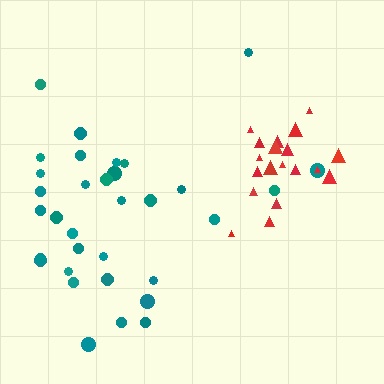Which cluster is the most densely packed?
Red.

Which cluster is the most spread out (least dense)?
Teal.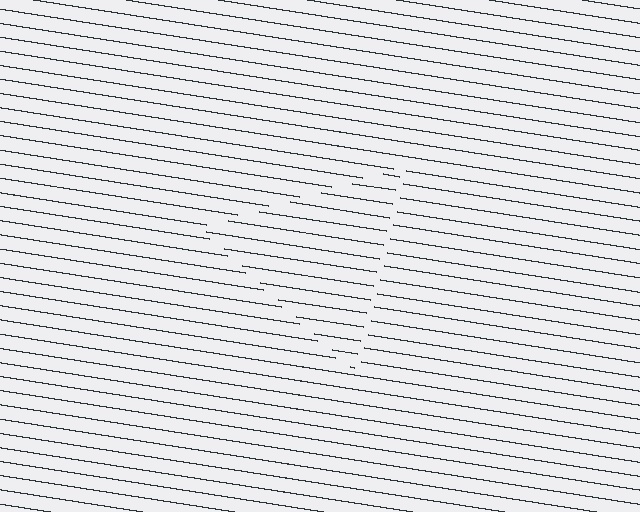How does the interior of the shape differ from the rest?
The interior of the shape contains the same grating, shifted by half a period — the contour is defined by the phase discontinuity where line-ends from the inner and outer gratings abut.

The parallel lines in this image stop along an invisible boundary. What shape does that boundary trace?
An illusory triangle. The interior of the shape contains the same grating, shifted by half a period — the contour is defined by the phase discontinuity where line-ends from the inner and outer gratings abut.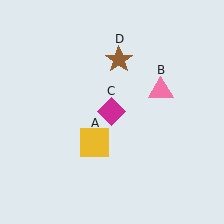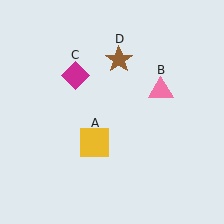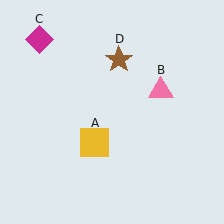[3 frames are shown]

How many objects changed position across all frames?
1 object changed position: magenta diamond (object C).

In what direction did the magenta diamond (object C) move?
The magenta diamond (object C) moved up and to the left.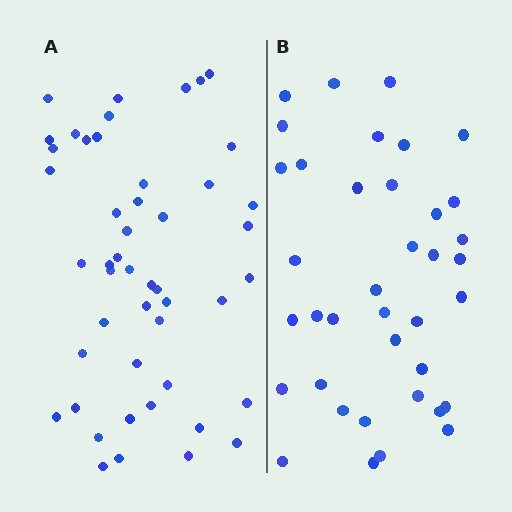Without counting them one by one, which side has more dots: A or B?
Region A (the left region) has more dots.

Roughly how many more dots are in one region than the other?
Region A has roughly 10 or so more dots than region B.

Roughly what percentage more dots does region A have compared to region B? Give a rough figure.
About 25% more.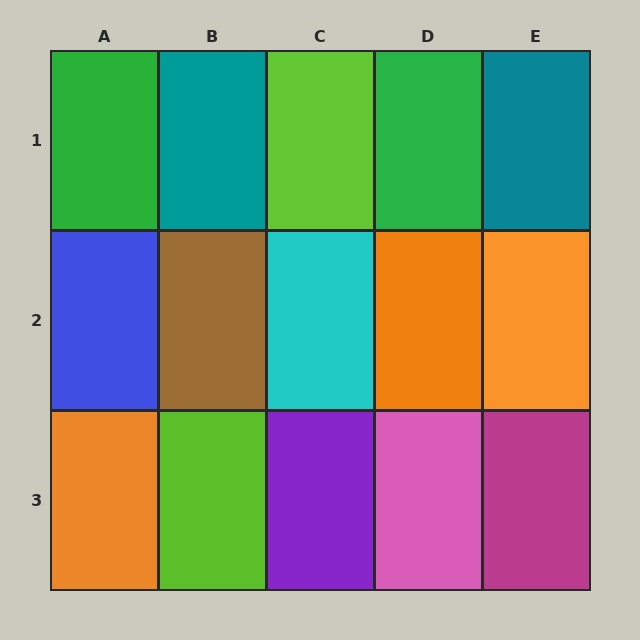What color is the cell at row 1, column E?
Teal.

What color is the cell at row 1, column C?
Lime.